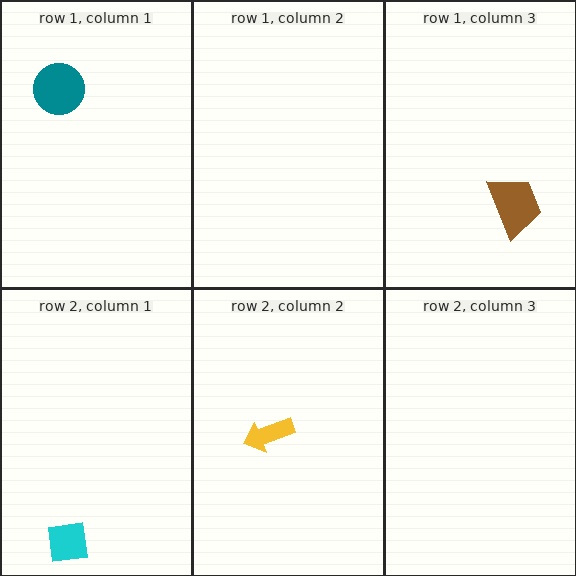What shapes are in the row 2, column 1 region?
The cyan square.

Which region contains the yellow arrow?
The row 2, column 2 region.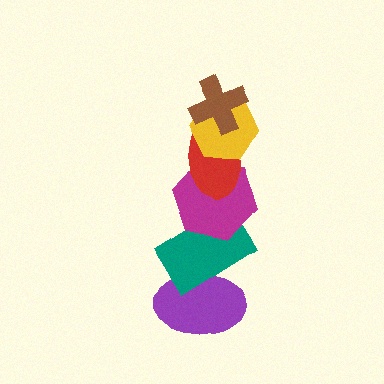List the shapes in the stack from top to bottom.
From top to bottom: the brown cross, the yellow hexagon, the red ellipse, the magenta hexagon, the teal rectangle, the purple ellipse.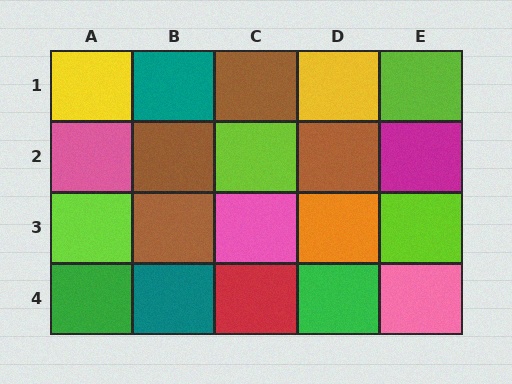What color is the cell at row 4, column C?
Red.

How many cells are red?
1 cell is red.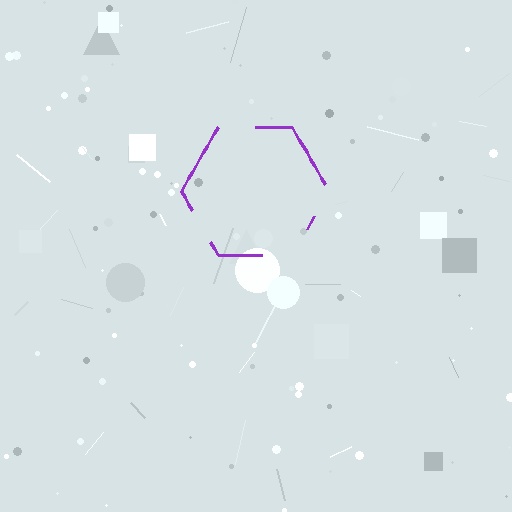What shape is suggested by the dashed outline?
The dashed outline suggests a hexagon.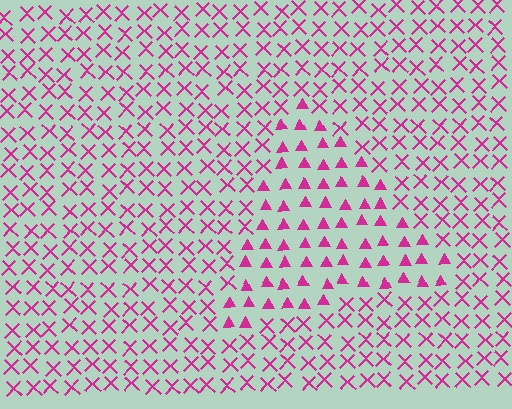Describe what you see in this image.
The image is filled with small magenta elements arranged in a uniform grid. A triangle-shaped region contains triangles, while the surrounding area contains X marks. The boundary is defined purely by the change in element shape.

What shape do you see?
I see a triangle.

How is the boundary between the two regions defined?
The boundary is defined by a change in element shape: triangles inside vs. X marks outside. All elements share the same color and spacing.